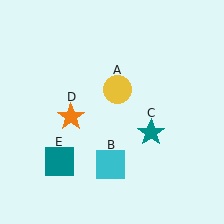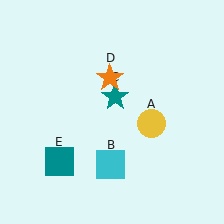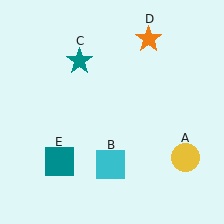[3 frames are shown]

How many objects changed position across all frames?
3 objects changed position: yellow circle (object A), teal star (object C), orange star (object D).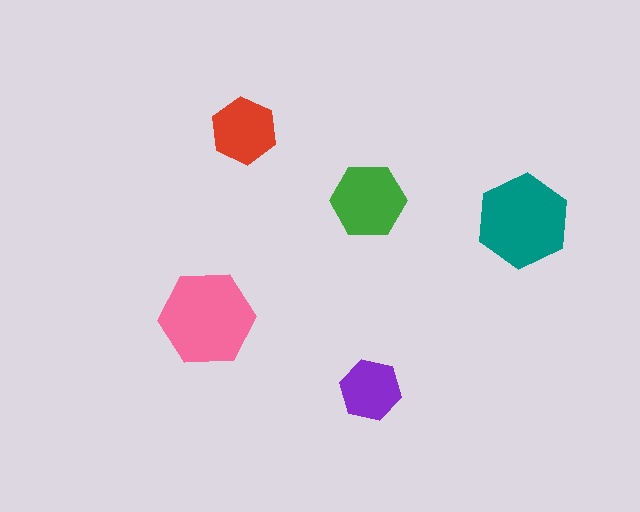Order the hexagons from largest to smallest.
the pink one, the teal one, the green one, the red one, the purple one.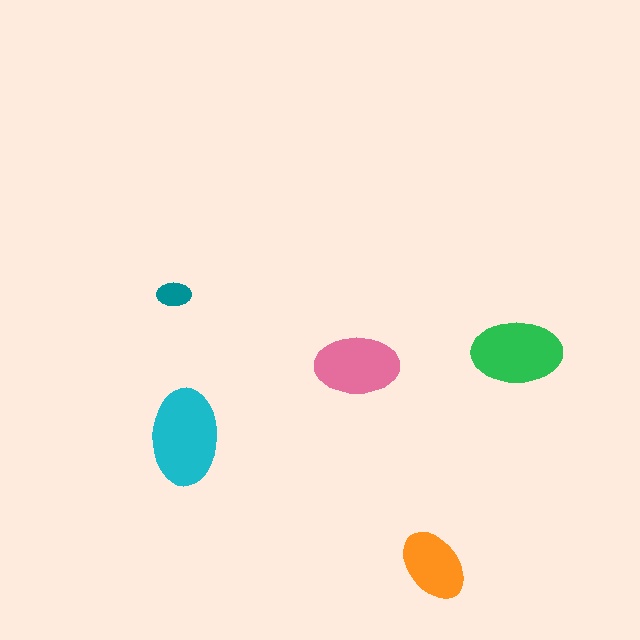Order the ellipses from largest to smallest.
the cyan one, the green one, the pink one, the orange one, the teal one.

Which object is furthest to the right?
The green ellipse is rightmost.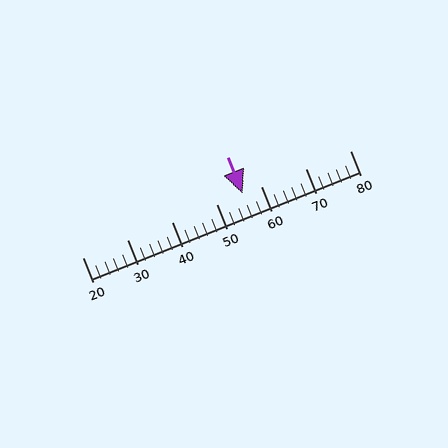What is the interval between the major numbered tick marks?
The major tick marks are spaced 10 units apart.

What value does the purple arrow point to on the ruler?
The purple arrow points to approximately 56.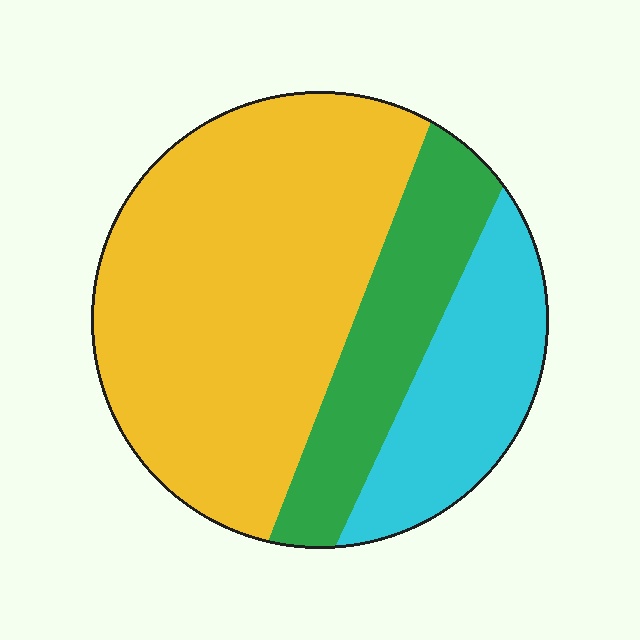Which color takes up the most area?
Yellow, at roughly 60%.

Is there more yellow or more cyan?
Yellow.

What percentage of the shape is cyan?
Cyan covers 21% of the shape.